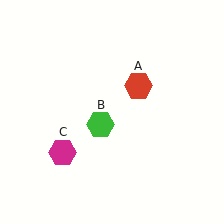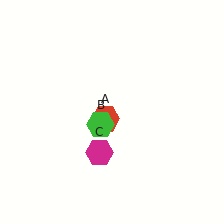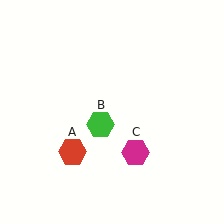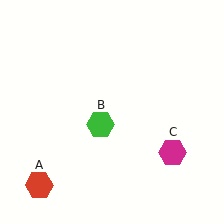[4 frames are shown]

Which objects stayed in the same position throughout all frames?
Green hexagon (object B) remained stationary.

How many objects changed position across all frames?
2 objects changed position: red hexagon (object A), magenta hexagon (object C).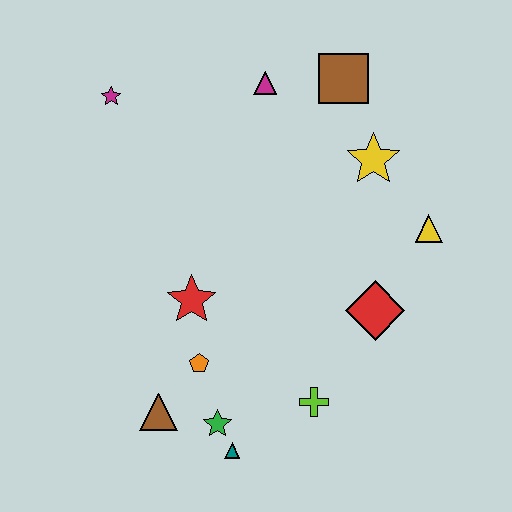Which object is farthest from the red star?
The brown square is farthest from the red star.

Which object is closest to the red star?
The orange pentagon is closest to the red star.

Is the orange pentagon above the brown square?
No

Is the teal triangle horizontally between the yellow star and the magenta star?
Yes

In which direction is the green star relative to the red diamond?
The green star is to the left of the red diamond.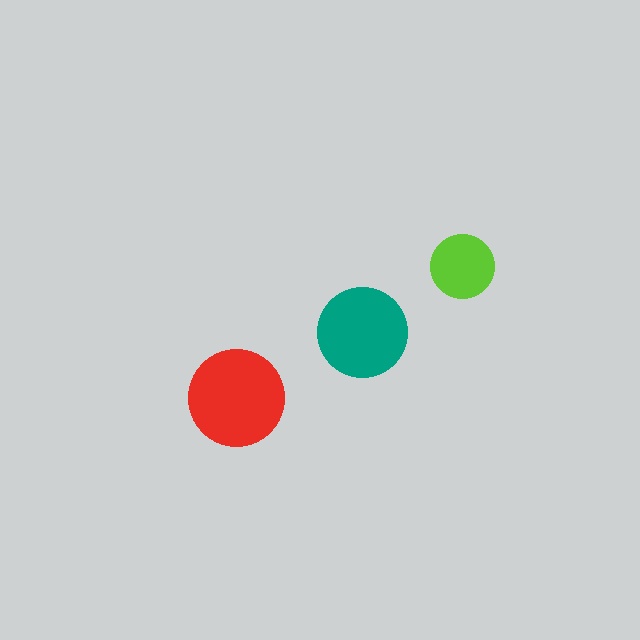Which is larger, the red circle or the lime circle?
The red one.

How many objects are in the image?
There are 3 objects in the image.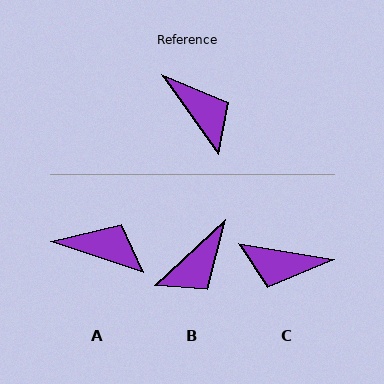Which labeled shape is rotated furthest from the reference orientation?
C, about 135 degrees away.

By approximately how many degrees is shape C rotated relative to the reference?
Approximately 135 degrees clockwise.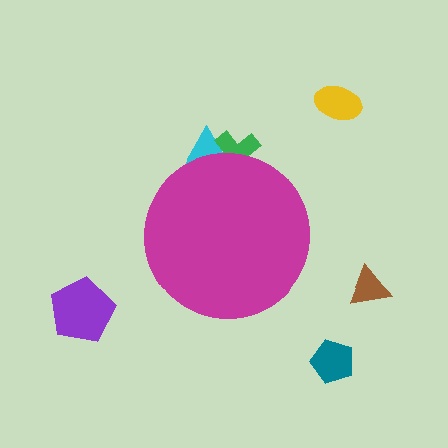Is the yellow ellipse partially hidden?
No, the yellow ellipse is fully visible.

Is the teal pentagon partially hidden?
No, the teal pentagon is fully visible.